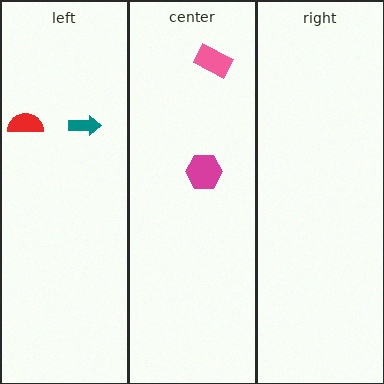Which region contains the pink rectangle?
The center region.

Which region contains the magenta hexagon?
The center region.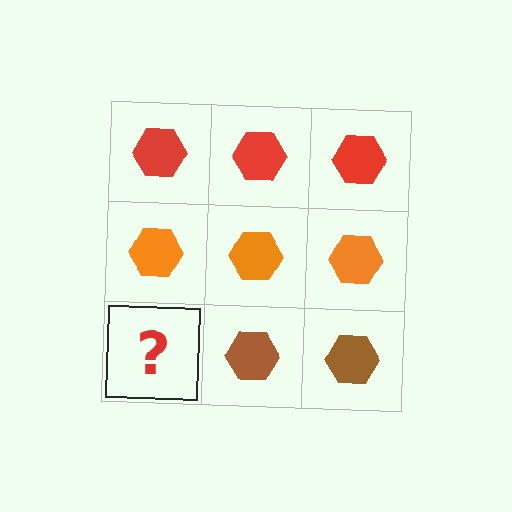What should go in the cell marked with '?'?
The missing cell should contain a brown hexagon.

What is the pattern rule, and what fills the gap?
The rule is that each row has a consistent color. The gap should be filled with a brown hexagon.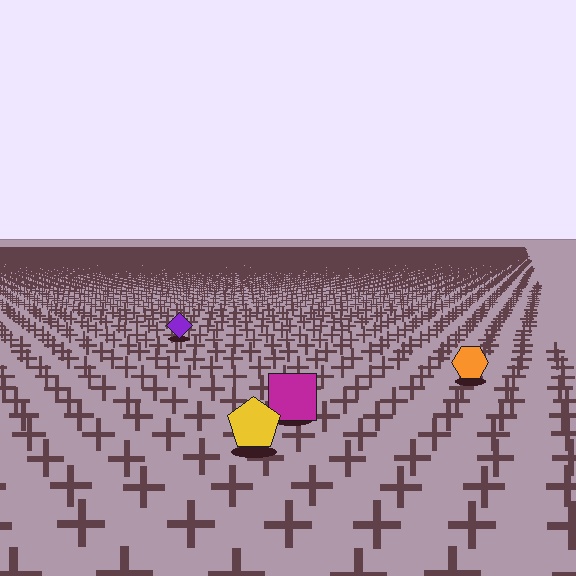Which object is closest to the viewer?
The yellow pentagon is closest. The texture marks near it are larger and more spread out.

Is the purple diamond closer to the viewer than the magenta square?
No. The magenta square is closer — you can tell from the texture gradient: the ground texture is coarser near it.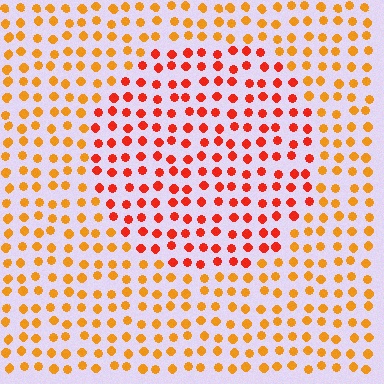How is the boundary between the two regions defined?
The boundary is defined purely by a slight shift in hue (about 32 degrees). Spacing, size, and orientation are identical on both sides.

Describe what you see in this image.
The image is filled with small orange elements in a uniform arrangement. A circle-shaped region is visible where the elements are tinted to a slightly different hue, forming a subtle color boundary.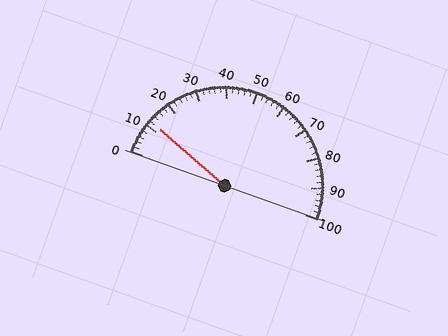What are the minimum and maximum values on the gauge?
The gauge ranges from 0 to 100.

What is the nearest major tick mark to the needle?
The nearest major tick mark is 10.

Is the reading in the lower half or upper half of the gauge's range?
The reading is in the lower half of the range (0 to 100).